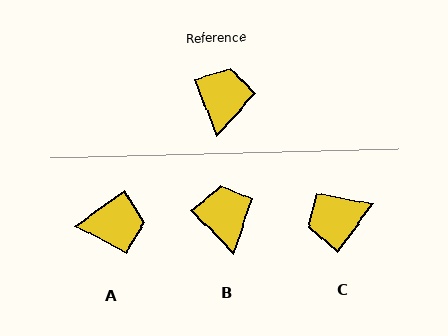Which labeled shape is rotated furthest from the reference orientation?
C, about 122 degrees away.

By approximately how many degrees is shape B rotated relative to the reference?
Approximately 23 degrees counter-clockwise.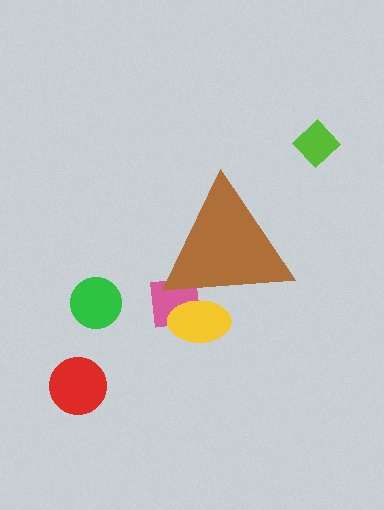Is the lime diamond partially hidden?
No, the lime diamond is fully visible.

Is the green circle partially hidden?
No, the green circle is fully visible.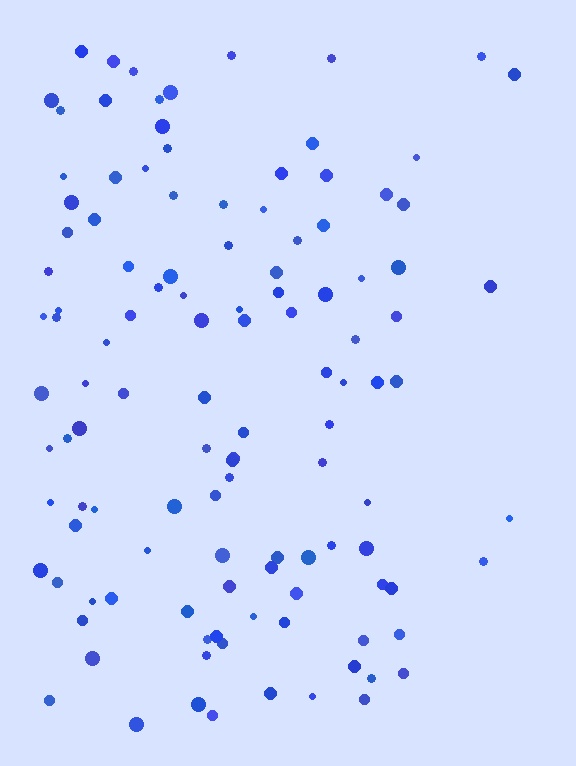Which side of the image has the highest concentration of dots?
The left.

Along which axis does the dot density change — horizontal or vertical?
Horizontal.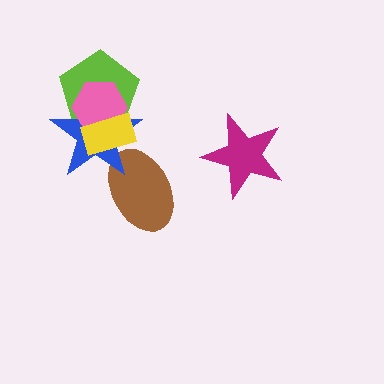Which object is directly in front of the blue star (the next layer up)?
The pink hexagon is directly in front of the blue star.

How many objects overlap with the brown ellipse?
1 object overlaps with the brown ellipse.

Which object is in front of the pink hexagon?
The yellow rectangle is in front of the pink hexagon.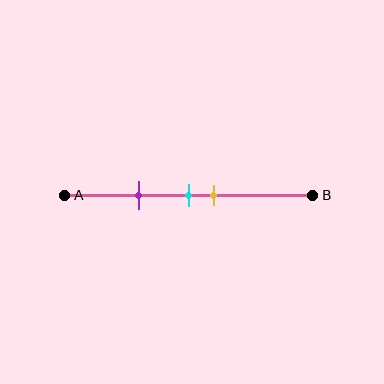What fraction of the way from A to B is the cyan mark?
The cyan mark is approximately 50% (0.5) of the way from A to B.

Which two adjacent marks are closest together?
The cyan and yellow marks are the closest adjacent pair.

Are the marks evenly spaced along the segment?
No, the marks are not evenly spaced.